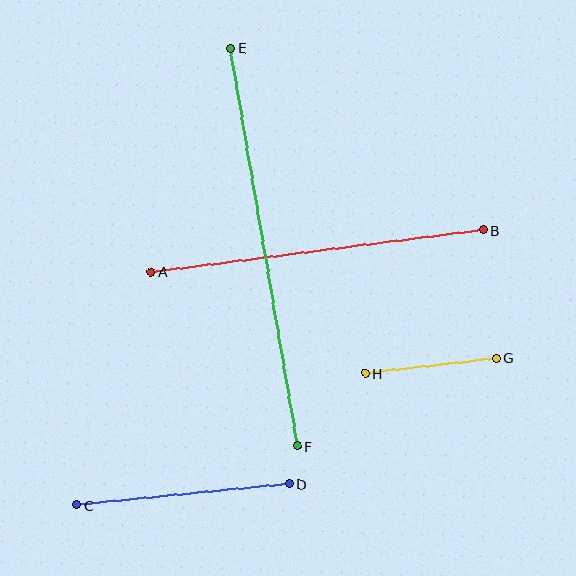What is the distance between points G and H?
The distance is approximately 131 pixels.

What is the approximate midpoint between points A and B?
The midpoint is at approximately (317, 251) pixels.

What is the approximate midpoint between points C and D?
The midpoint is at approximately (183, 494) pixels.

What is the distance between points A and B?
The distance is approximately 335 pixels.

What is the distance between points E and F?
The distance is approximately 404 pixels.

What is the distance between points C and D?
The distance is approximately 213 pixels.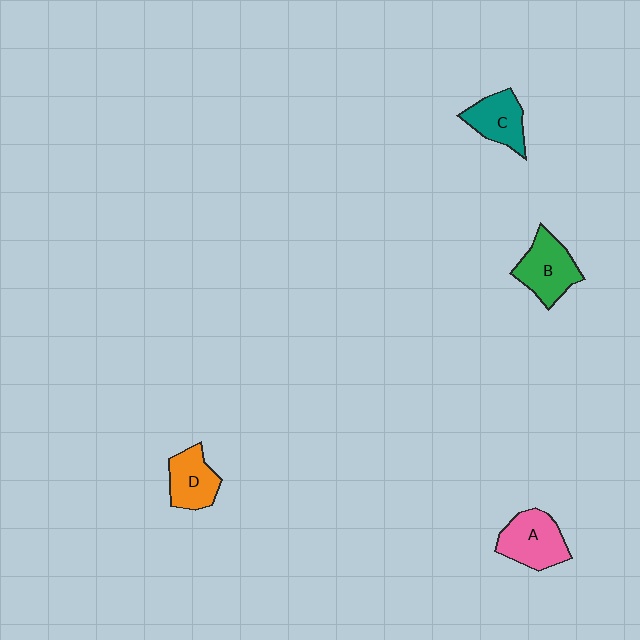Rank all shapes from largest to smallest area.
From largest to smallest: A (pink), B (green), C (teal), D (orange).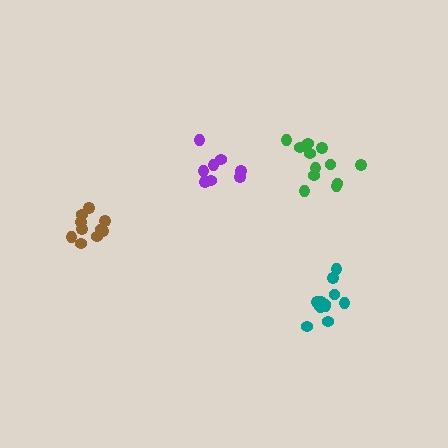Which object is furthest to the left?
The brown cluster is leftmost.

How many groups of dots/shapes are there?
There are 4 groups.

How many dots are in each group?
Group 1: 10 dots, Group 2: 12 dots, Group 3: 8 dots, Group 4: 12 dots (42 total).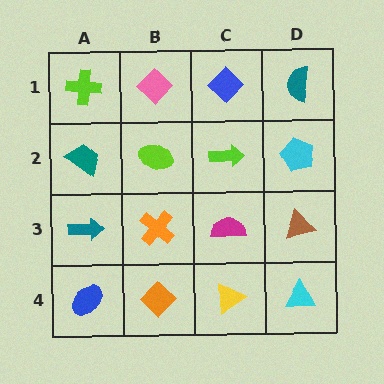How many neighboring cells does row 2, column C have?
4.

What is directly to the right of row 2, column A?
A lime ellipse.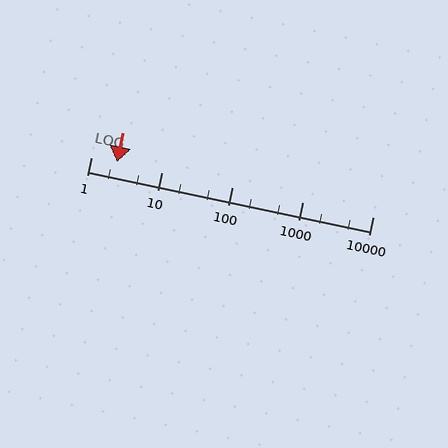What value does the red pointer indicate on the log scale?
The pointer indicates approximately 2.3.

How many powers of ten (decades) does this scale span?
The scale spans 4 decades, from 1 to 10000.